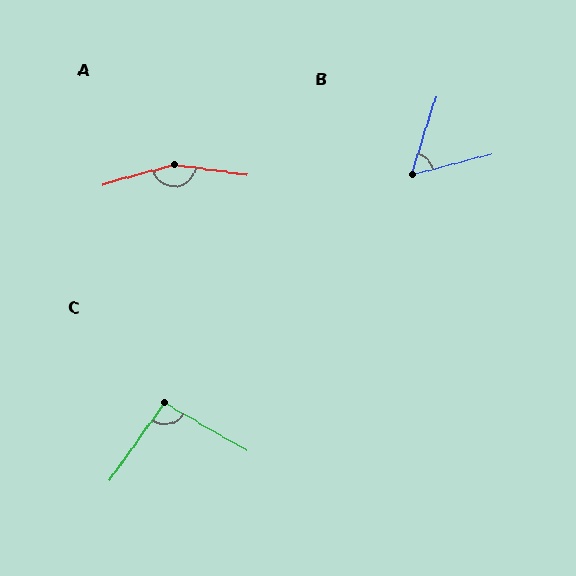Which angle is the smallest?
B, at approximately 58 degrees.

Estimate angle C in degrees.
Approximately 95 degrees.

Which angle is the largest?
A, at approximately 157 degrees.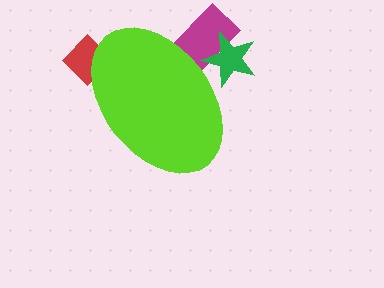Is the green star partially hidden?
Yes, the green star is partially hidden behind the lime ellipse.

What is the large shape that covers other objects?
A lime ellipse.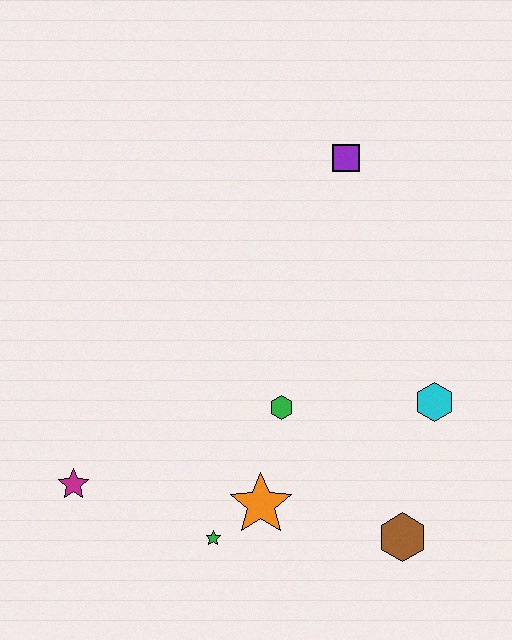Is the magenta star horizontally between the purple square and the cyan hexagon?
No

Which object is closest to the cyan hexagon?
The brown hexagon is closest to the cyan hexagon.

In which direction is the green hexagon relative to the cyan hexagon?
The green hexagon is to the left of the cyan hexagon.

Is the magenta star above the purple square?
No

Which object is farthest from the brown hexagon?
The purple square is farthest from the brown hexagon.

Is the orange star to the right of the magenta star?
Yes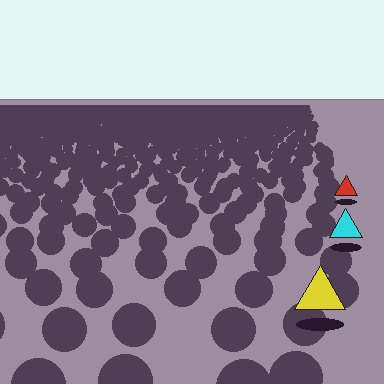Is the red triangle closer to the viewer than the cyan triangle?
No. The cyan triangle is closer — you can tell from the texture gradient: the ground texture is coarser near it.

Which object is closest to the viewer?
The yellow triangle is closest. The texture marks near it are larger and more spread out.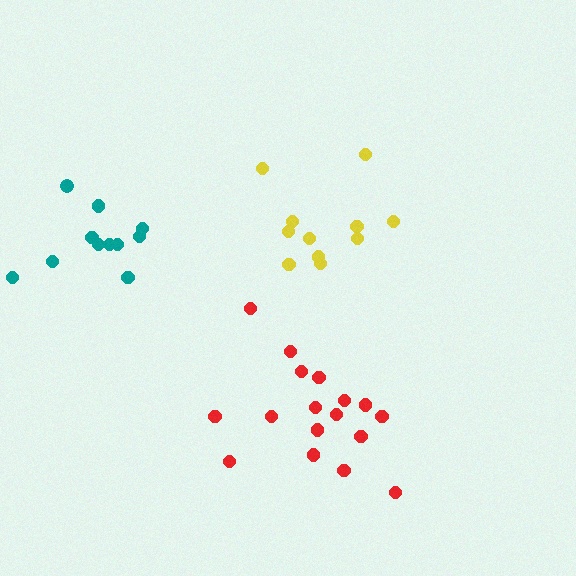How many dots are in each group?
Group 1: 11 dots, Group 2: 17 dots, Group 3: 11 dots (39 total).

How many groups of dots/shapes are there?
There are 3 groups.